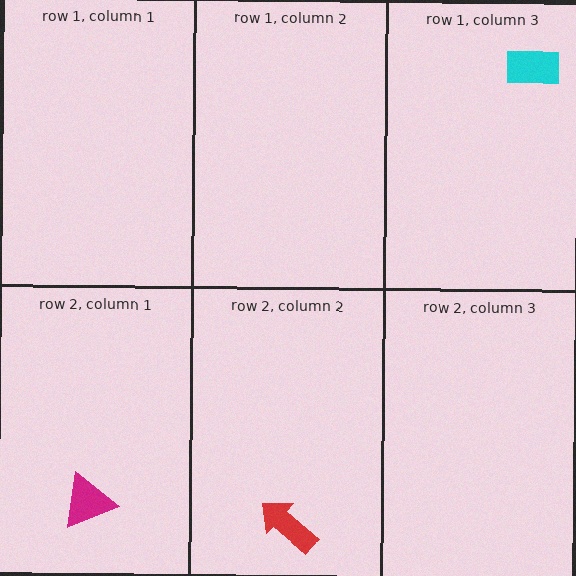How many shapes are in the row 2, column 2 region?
1.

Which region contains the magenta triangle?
The row 2, column 1 region.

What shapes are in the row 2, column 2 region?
The red arrow.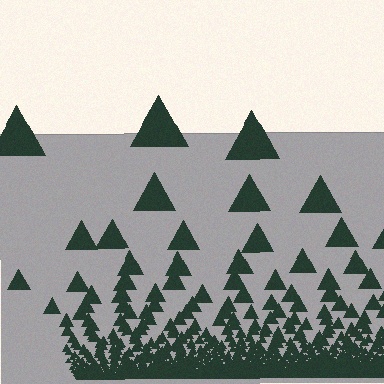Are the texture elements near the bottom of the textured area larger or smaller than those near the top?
Smaller. The gradient is inverted — elements near the bottom are smaller and denser.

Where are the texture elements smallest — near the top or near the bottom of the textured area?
Near the bottom.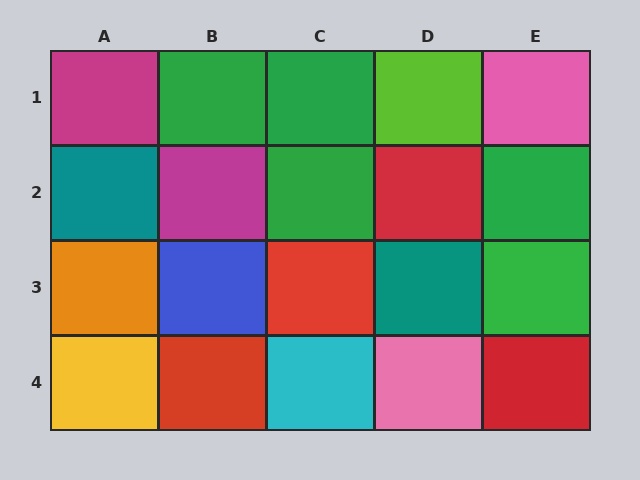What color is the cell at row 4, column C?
Cyan.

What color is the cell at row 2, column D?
Red.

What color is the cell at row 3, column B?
Blue.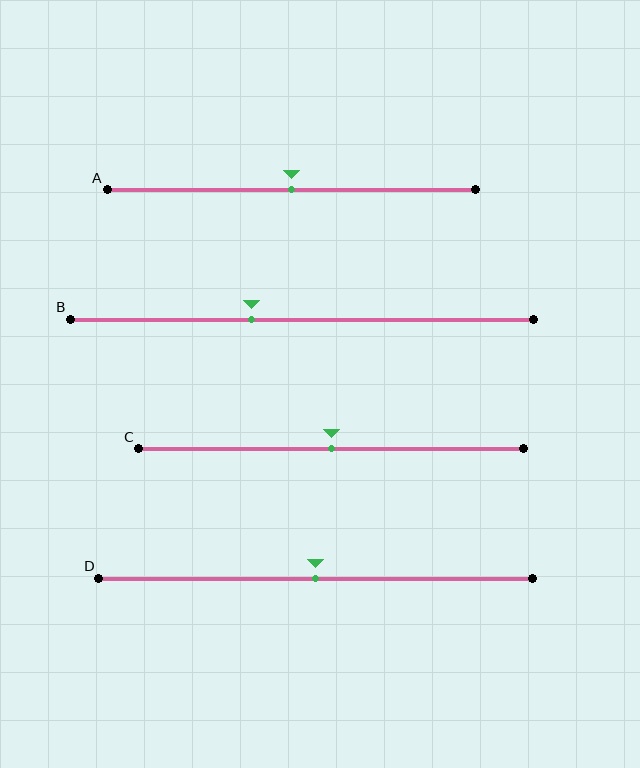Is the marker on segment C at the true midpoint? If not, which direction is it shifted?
Yes, the marker on segment C is at the true midpoint.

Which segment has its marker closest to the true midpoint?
Segment A has its marker closest to the true midpoint.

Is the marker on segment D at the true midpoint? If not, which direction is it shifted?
Yes, the marker on segment D is at the true midpoint.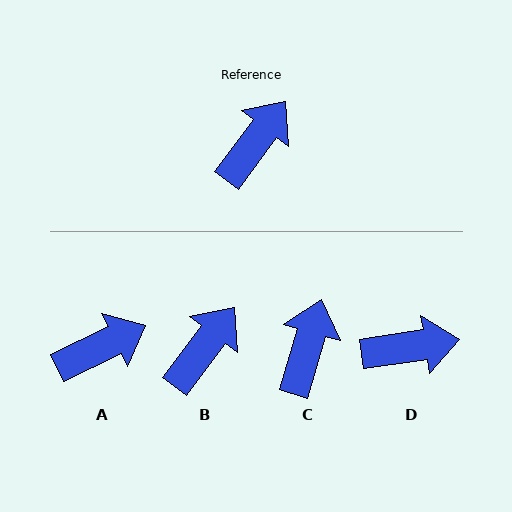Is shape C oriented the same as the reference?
No, it is off by about 20 degrees.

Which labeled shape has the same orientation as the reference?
B.